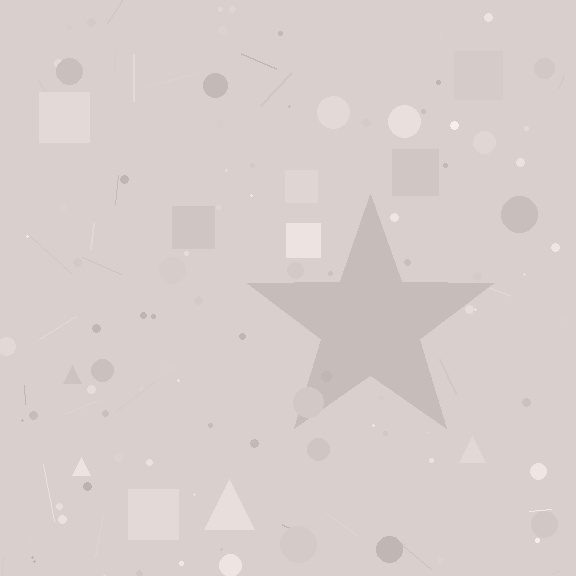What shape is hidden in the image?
A star is hidden in the image.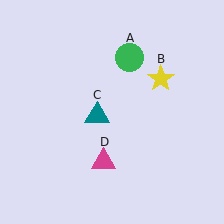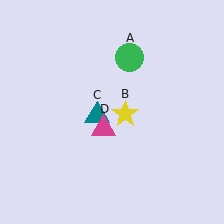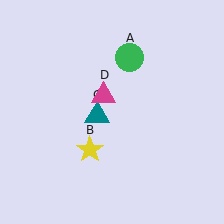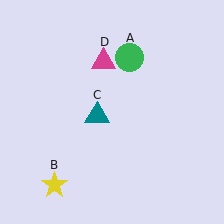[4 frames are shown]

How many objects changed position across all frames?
2 objects changed position: yellow star (object B), magenta triangle (object D).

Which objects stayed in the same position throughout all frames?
Green circle (object A) and teal triangle (object C) remained stationary.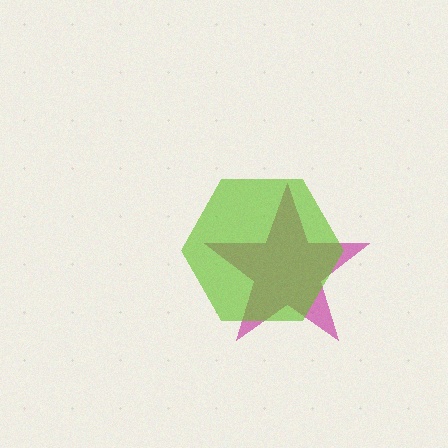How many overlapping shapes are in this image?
There are 2 overlapping shapes in the image.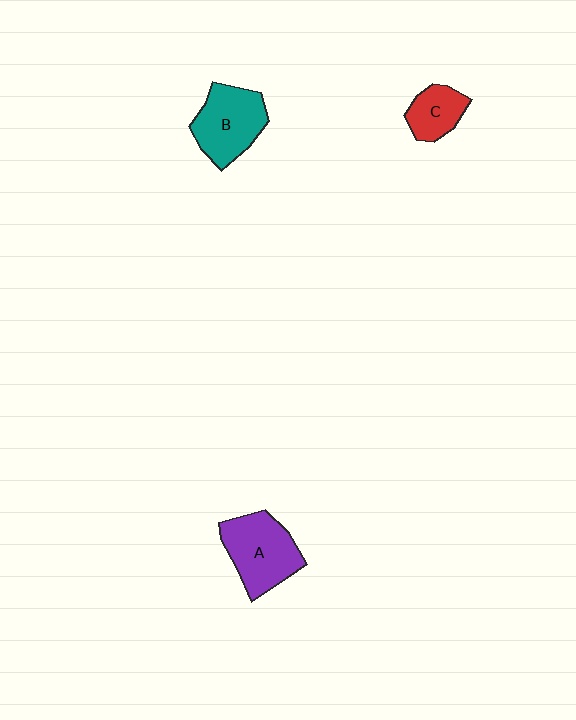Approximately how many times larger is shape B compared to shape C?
Approximately 1.7 times.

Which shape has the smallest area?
Shape C (red).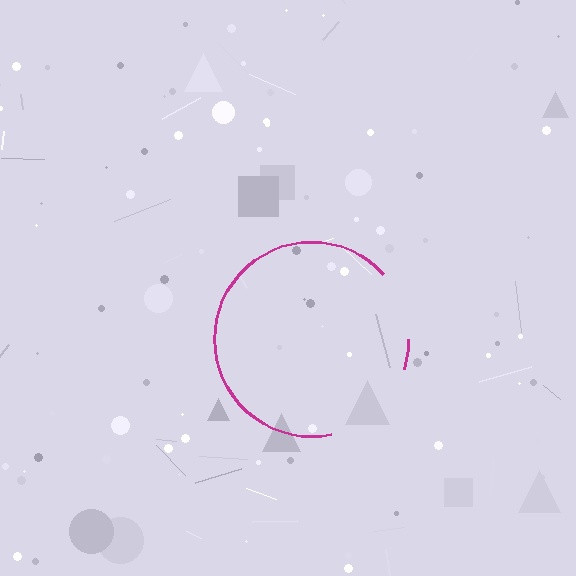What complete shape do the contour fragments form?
The contour fragments form a circle.